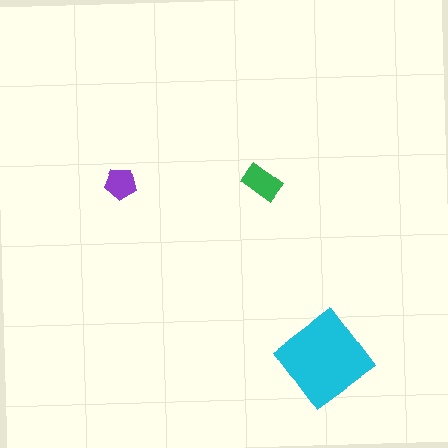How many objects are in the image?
There are 3 objects in the image.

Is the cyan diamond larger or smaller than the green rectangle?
Larger.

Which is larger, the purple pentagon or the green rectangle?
The green rectangle.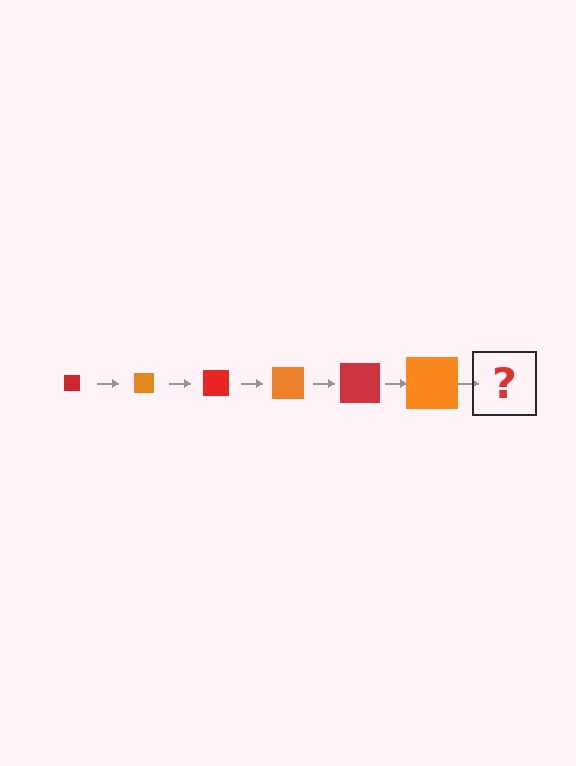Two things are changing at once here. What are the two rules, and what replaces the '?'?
The two rules are that the square grows larger each step and the color cycles through red and orange. The '?' should be a red square, larger than the previous one.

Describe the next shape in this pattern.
It should be a red square, larger than the previous one.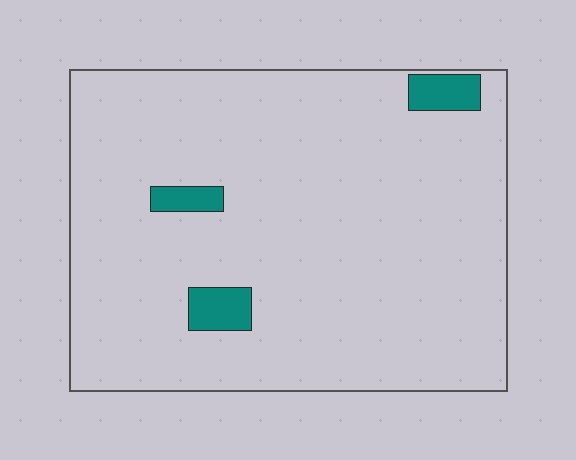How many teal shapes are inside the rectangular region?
3.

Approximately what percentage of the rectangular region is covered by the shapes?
Approximately 5%.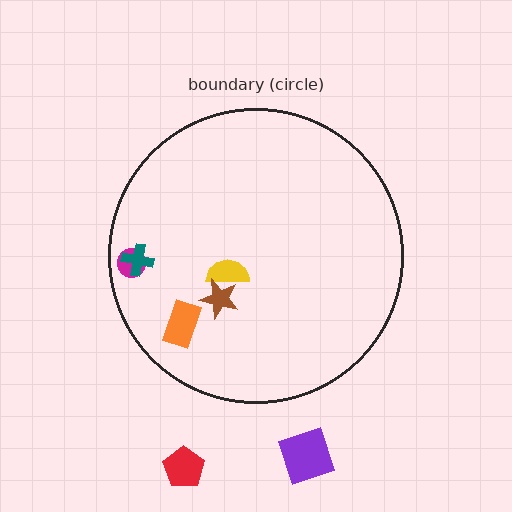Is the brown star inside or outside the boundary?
Inside.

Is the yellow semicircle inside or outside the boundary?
Inside.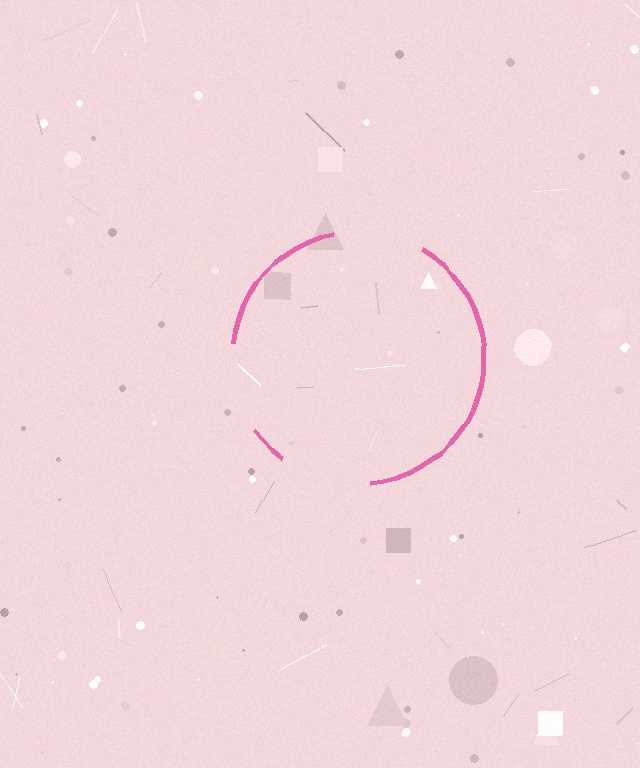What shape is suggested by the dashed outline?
The dashed outline suggests a circle.